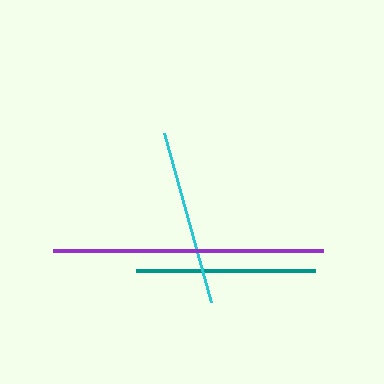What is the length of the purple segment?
The purple segment is approximately 270 pixels long.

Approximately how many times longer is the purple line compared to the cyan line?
The purple line is approximately 1.5 times the length of the cyan line.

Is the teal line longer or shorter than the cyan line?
The teal line is longer than the cyan line.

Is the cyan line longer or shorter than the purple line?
The purple line is longer than the cyan line.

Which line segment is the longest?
The purple line is the longest at approximately 270 pixels.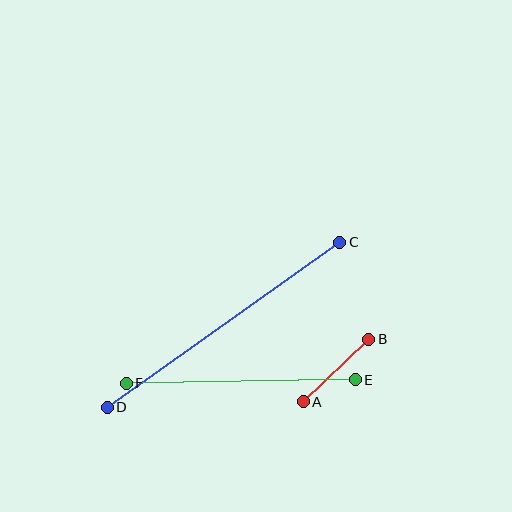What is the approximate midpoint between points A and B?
The midpoint is at approximately (336, 370) pixels.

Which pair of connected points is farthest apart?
Points C and D are farthest apart.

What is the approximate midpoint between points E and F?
The midpoint is at approximately (241, 382) pixels.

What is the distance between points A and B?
The distance is approximately 91 pixels.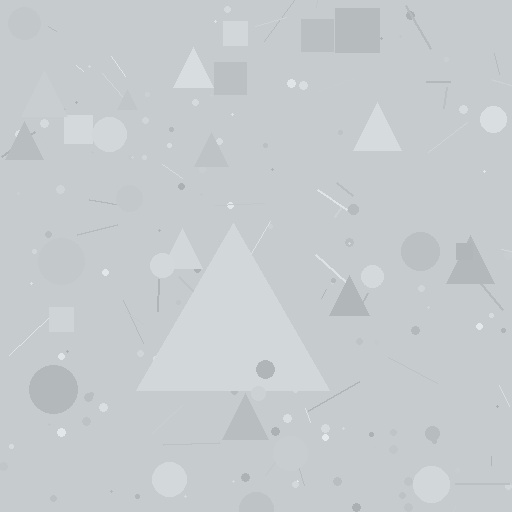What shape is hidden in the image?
A triangle is hidden in the image.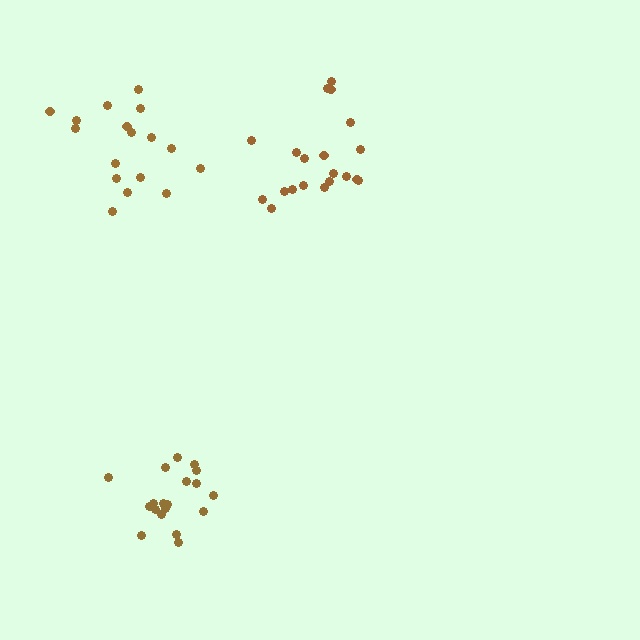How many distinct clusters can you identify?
There are 3 distinct clusters.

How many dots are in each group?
Group 1: 19 dots, Group 2: 20 dots, Group 3: 17 dots (56 total).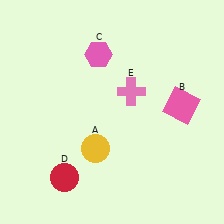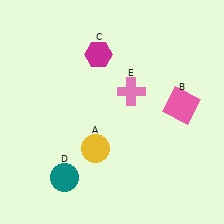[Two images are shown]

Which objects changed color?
C changed from pink to magenta. D changed from red to teal.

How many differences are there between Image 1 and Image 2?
There are 2 differences between the two images.